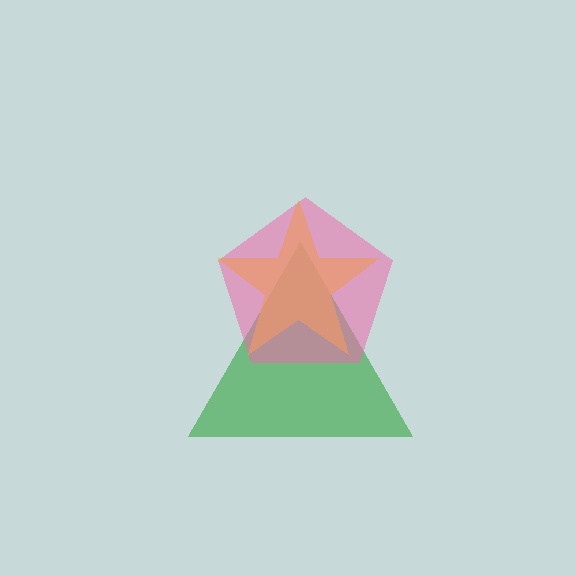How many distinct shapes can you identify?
There are 3 distinct shapes: a green triangle, a yellow star, a pink pentagon.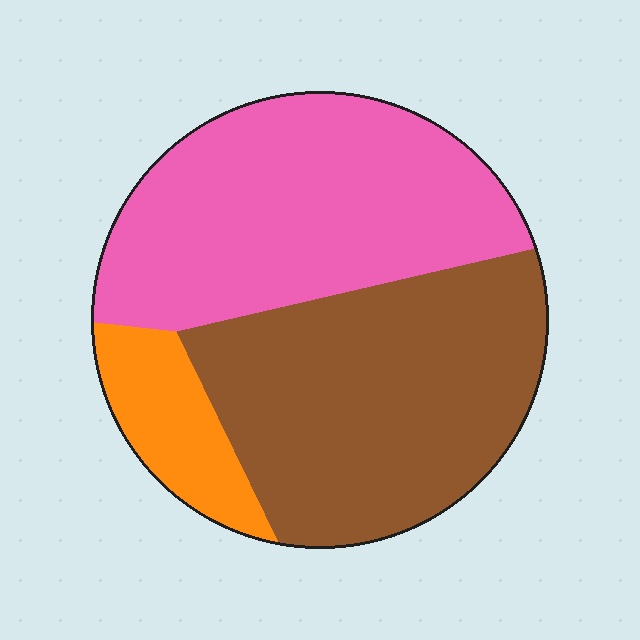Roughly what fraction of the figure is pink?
Pink takes up between a quarter and a half of the figure.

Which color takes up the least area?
Orange, at roughly 10%.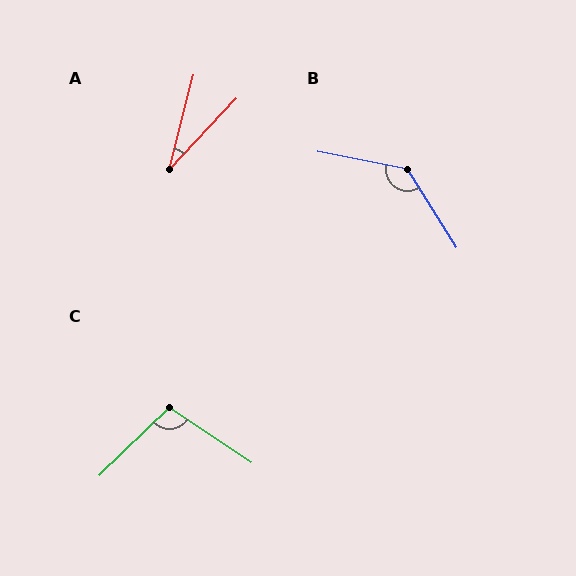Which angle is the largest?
B, at approximately 133 degrees.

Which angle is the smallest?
A, at approximately 29 degrees.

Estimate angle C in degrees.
Approximately 102 degrees.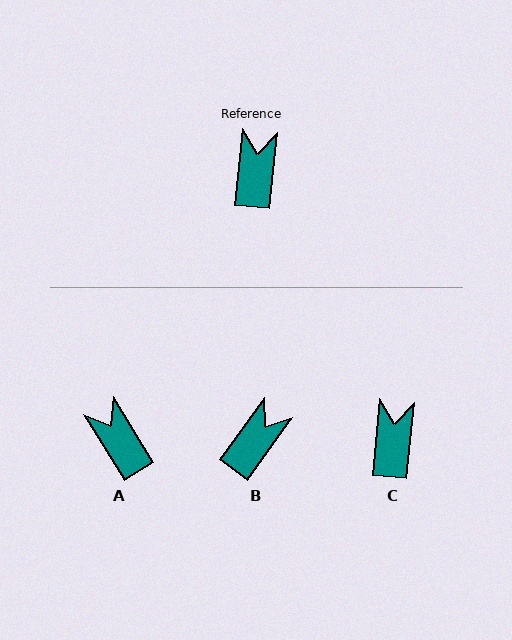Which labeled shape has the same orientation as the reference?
C.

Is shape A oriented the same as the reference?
No, it is off by about 37 degrees.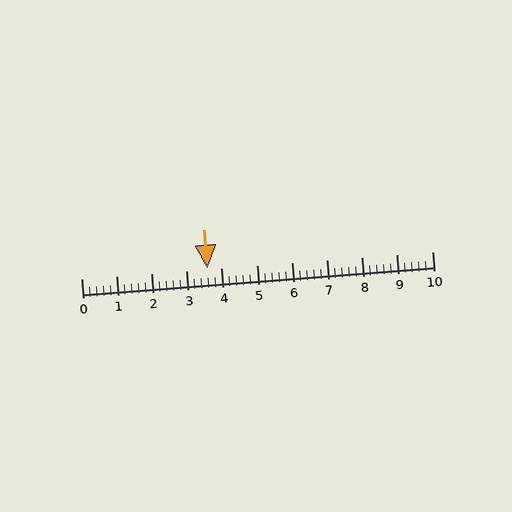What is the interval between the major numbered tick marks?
The major tick marks are spaced 1 units apart.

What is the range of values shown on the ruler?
The ruler shows values from 0 to 10.